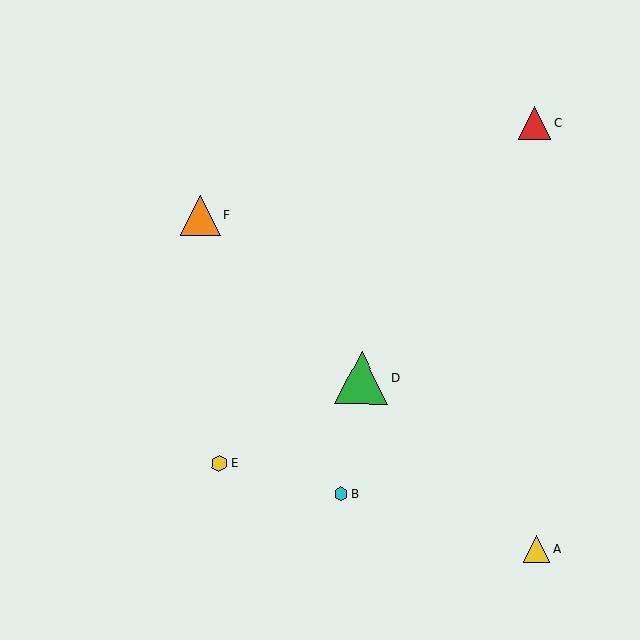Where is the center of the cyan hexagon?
The center of the cyan hexagon is at (341, 494).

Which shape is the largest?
The green triangle (labeled D) is the largest.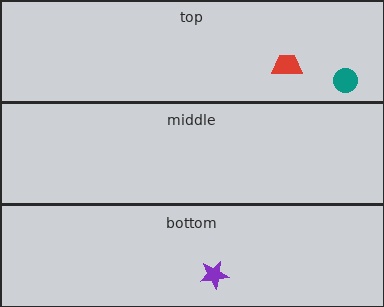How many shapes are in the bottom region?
1.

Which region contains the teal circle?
The top region.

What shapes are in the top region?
The teal circle, the red trapezoid.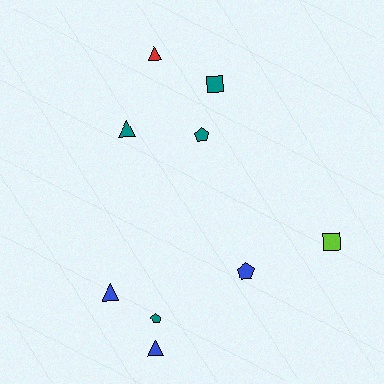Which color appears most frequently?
Teal, with 4 objects.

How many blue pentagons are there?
There is 1 blue pentagon.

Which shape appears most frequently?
Triangle, with 4 objects.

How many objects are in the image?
There are 9 objects.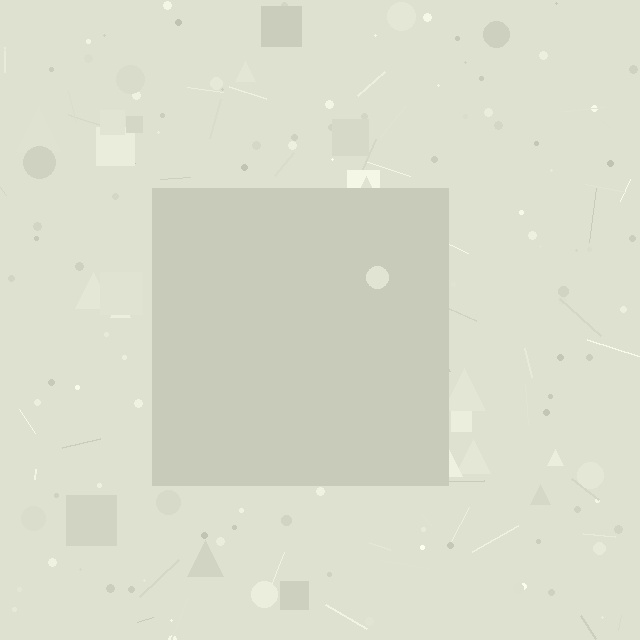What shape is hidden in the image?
A square is hidden in the image.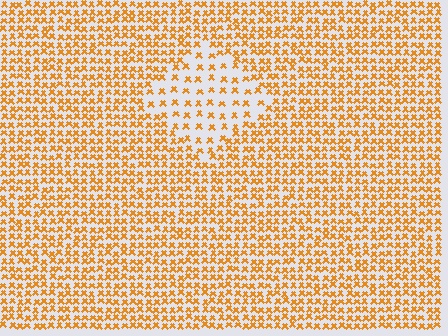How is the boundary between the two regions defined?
The boundary is defined by a change in element density (approximately 2.3x ratio). All elements are the same color, size, and shape.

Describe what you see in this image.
The image contains small orange elements arranged at two different densities. A diamond-shaped region is visible where the elements are less densely packed than the surrounding area.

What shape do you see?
I see a diamond.